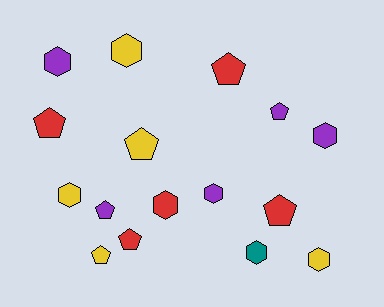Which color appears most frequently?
Red, with 5 objects.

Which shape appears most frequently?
Hexagon, with 8 objects.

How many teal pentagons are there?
There are no teal pentagons.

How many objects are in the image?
There are 16 objects.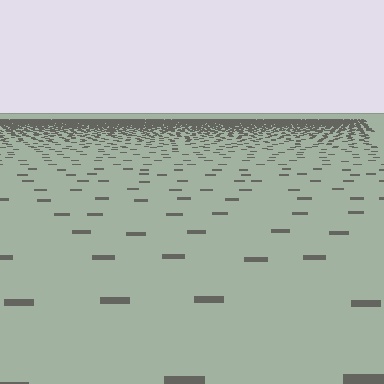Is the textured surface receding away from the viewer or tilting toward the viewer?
The surface is receding away from the viewer. Texture elements get smaller and denser toward the top.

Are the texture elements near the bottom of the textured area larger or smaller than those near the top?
Larger. Near the bottom, elements are closer to the viewer and appear at a bigger on-screen size.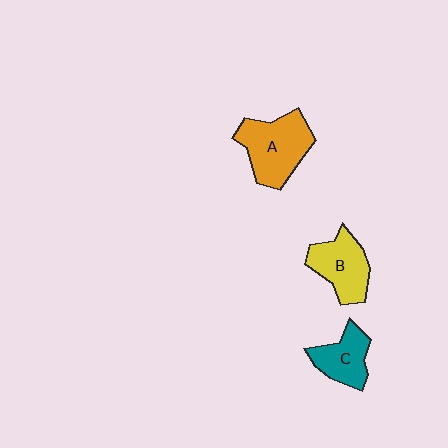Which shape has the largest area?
Shape A (orange).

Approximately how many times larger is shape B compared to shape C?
Approximately 1.2 times.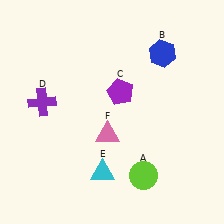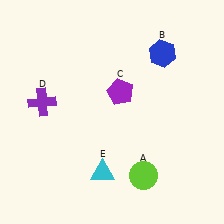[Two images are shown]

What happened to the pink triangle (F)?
The pink triangle (F) was removed in Image 2. It was in the bottom-left area of Image 1.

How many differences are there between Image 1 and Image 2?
There is 1 difference between the two images.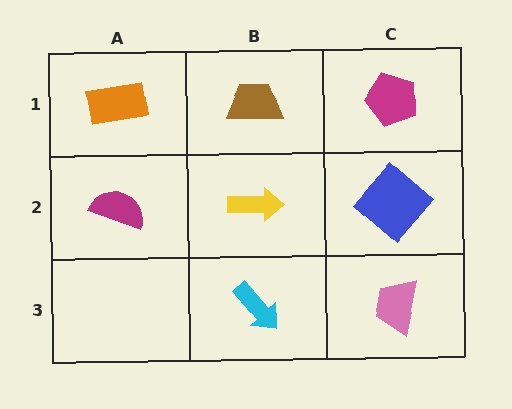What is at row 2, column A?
A magenta semicircle.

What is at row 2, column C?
A blue diamond.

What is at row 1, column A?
An orange rectangle.